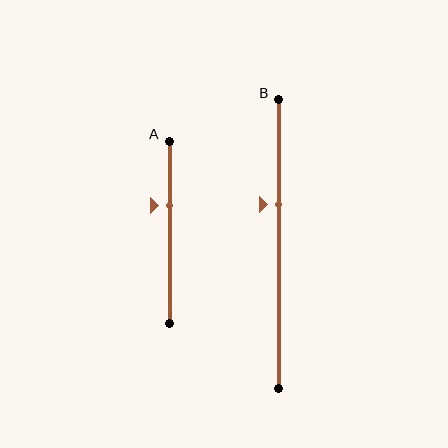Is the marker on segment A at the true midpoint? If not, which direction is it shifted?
No, the marker on segment A is shifted upward by about 15% of the segment length.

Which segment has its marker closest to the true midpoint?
Segment B has its marker closest to the true midpoint.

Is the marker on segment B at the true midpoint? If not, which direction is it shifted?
No, the marker on segment B is shifted upward by about 14% of the segment length.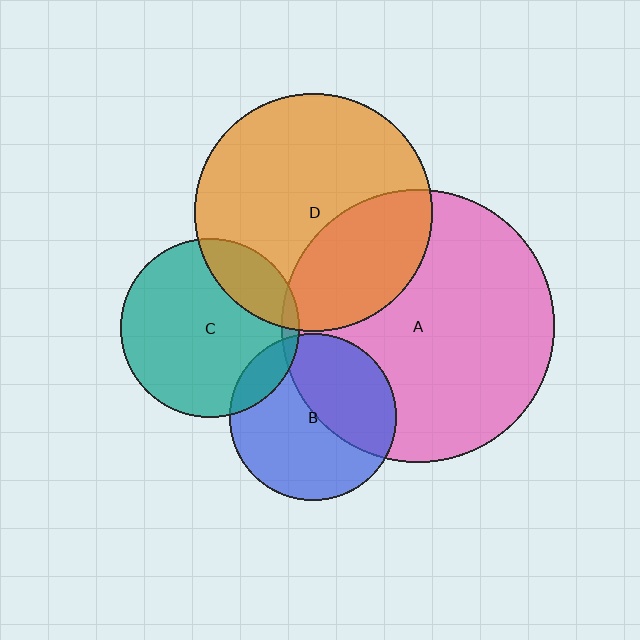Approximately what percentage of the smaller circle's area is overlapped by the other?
Approximately 20%.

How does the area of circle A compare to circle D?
Approximately 1.3 times.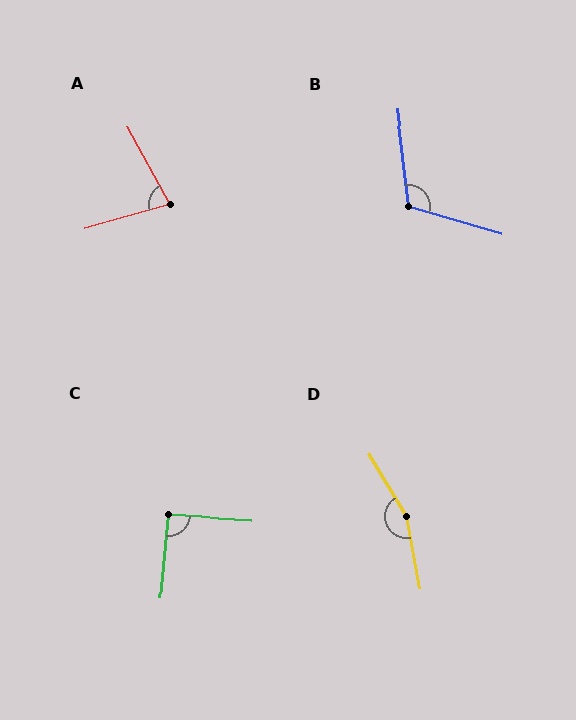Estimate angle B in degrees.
Approximately 113 degrees.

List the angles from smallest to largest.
A (77°), C (91°), B (113°), D (160°).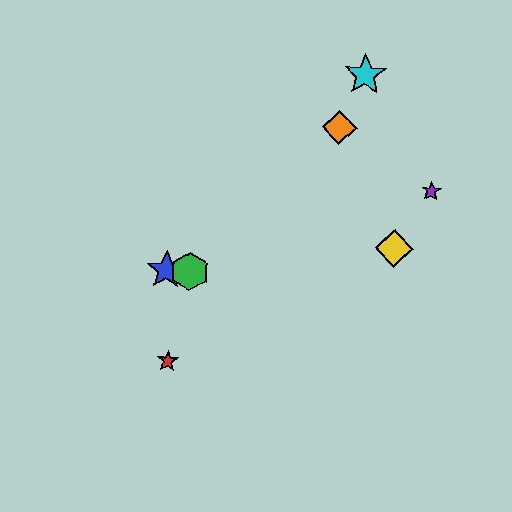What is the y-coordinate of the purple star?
The purple star is at y≈191.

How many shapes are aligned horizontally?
2 shapes (the blue star, the green hexagon) are aligned horizontally.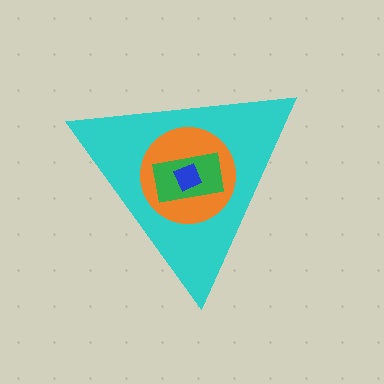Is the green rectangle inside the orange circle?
Yes.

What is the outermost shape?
The cyan triangle.